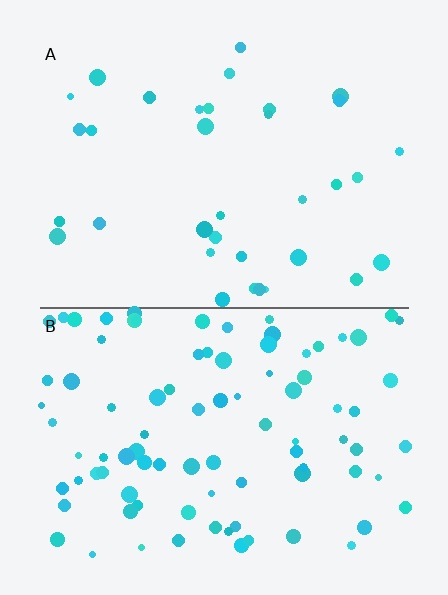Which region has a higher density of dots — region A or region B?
B (the bottom).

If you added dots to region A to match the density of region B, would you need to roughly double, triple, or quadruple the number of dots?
Approximately triple.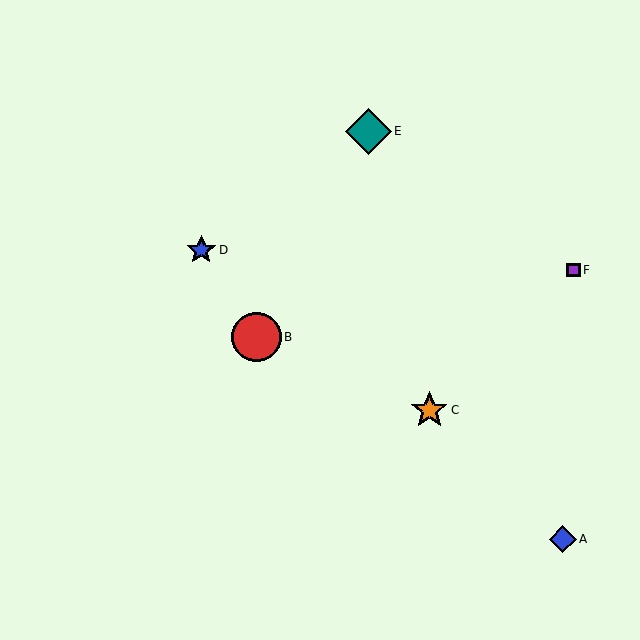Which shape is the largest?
The red circle (labeled B) is the largest.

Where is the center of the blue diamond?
The center of the blue diamond is at (563, 539).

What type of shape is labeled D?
Shape D is a blue star.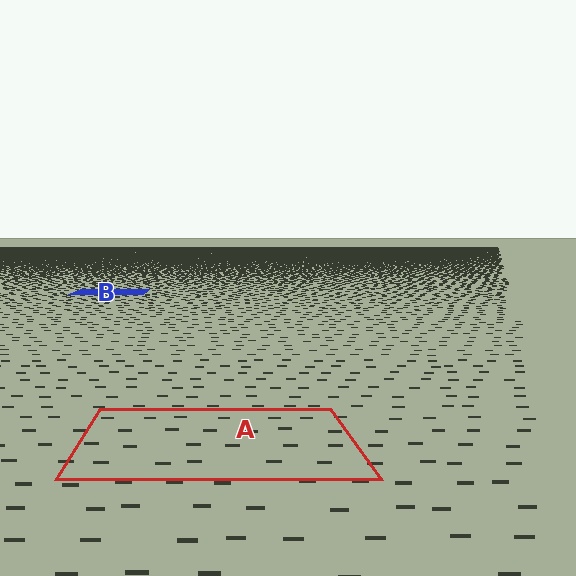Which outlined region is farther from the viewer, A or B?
Region B is farther from the viewer — the texture elements inside it appear smaller and more densely packed.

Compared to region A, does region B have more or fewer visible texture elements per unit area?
Region B has more texture elements per unit area — they are packed more densely because it is farther away.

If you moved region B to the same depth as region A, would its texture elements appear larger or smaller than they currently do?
They would appear larger. At a closer depth, the same texture elements are projected at a bigger on-screen size.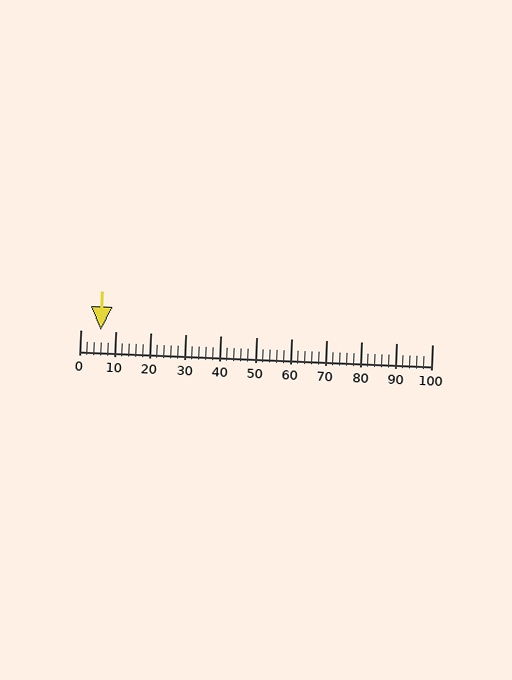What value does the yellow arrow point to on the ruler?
The yellow arrow points to approximately 6.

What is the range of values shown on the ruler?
The ruler shows values from 0 to 100.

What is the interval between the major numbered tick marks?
The major tick marks are spaced 10 units apart.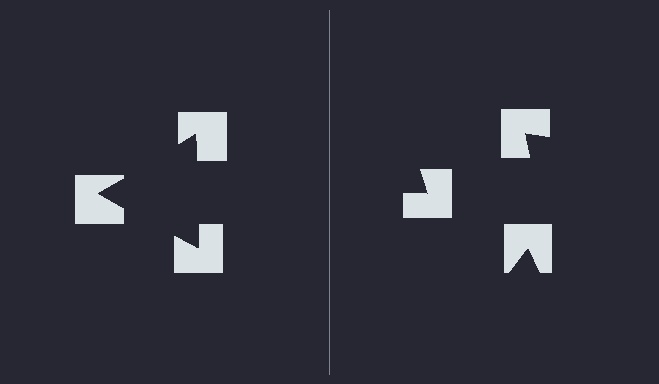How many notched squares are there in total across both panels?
6 — 3 on each side.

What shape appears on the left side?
An illusory triangle.